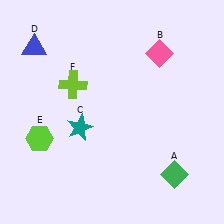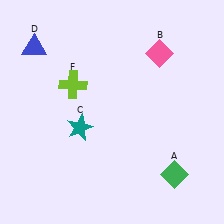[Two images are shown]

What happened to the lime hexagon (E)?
The lime hexagon (E) was removed in Image 2. It was in the bottom-left area of Image 1.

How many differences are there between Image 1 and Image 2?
There is 1 difference between the two images.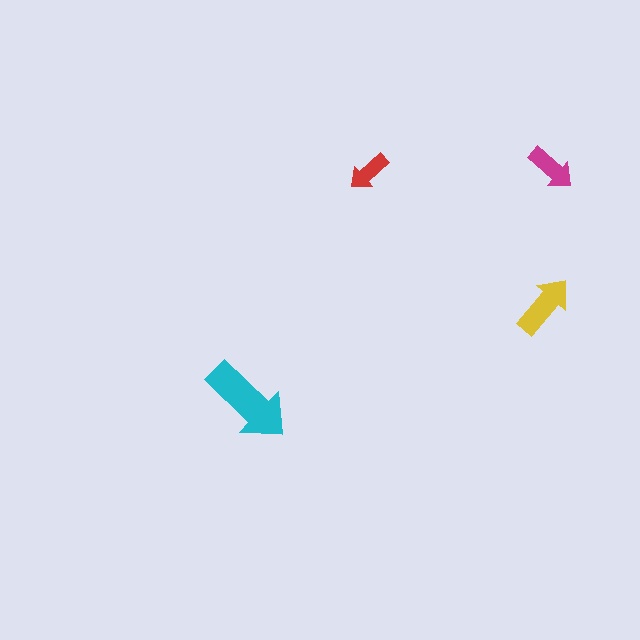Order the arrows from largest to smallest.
the cyan one, the yellow one, the magenta one, the red one.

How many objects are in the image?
There are 4 objects in the image.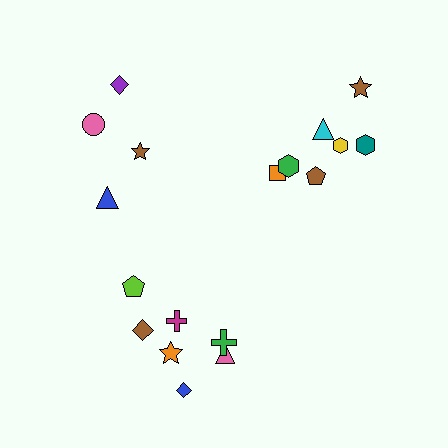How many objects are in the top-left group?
There are 4 objects.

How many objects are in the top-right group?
There are 7 objects.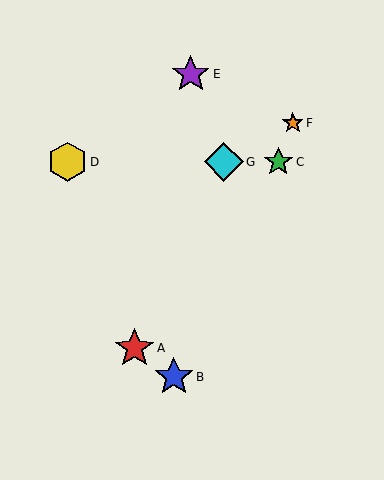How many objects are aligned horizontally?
3 objects (C, D, G) are aligned horizontally.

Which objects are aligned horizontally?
Objects C, D, G are aligned horizontally.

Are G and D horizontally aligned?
Yes, both are at y≈162.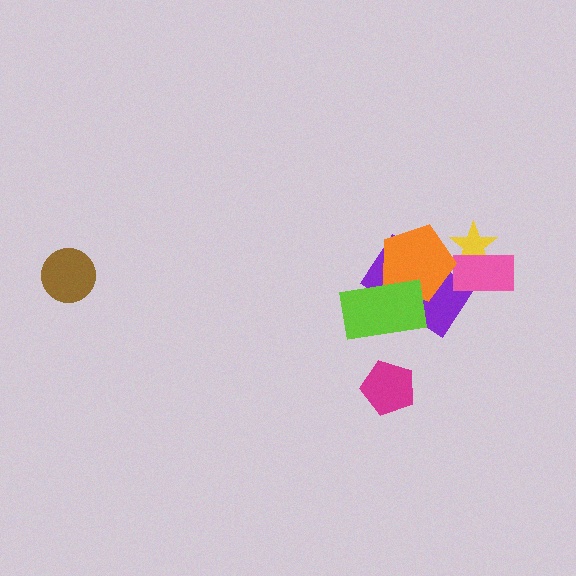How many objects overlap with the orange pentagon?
2 objects overlap with the orange pentagon.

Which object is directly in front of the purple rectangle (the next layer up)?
The pink rectangle is directly in front of the purple rectangle.